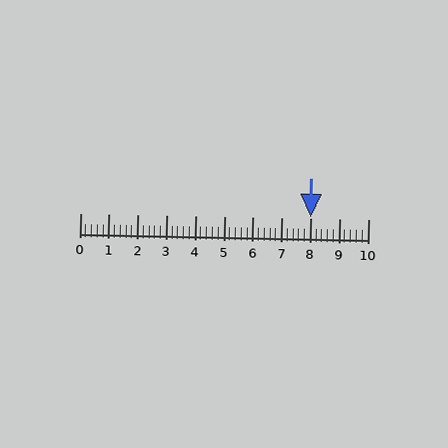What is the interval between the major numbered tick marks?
The major tick marks are spaced 1 units apart.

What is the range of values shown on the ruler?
The ruler shows values from 0 to 10.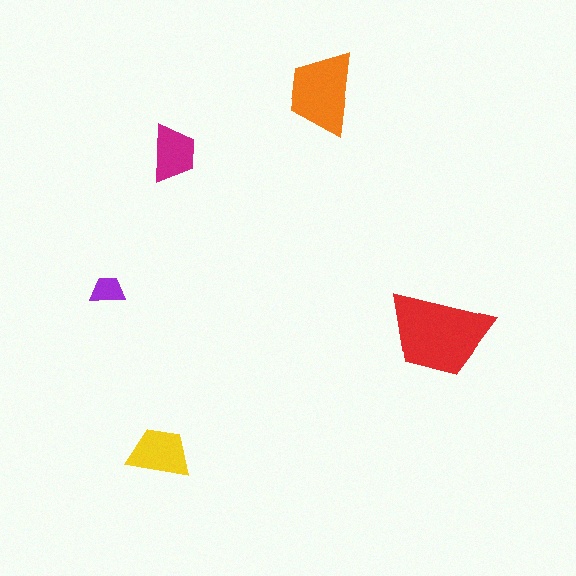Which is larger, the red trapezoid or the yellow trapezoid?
The red one.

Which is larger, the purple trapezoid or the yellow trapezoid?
The yellow one.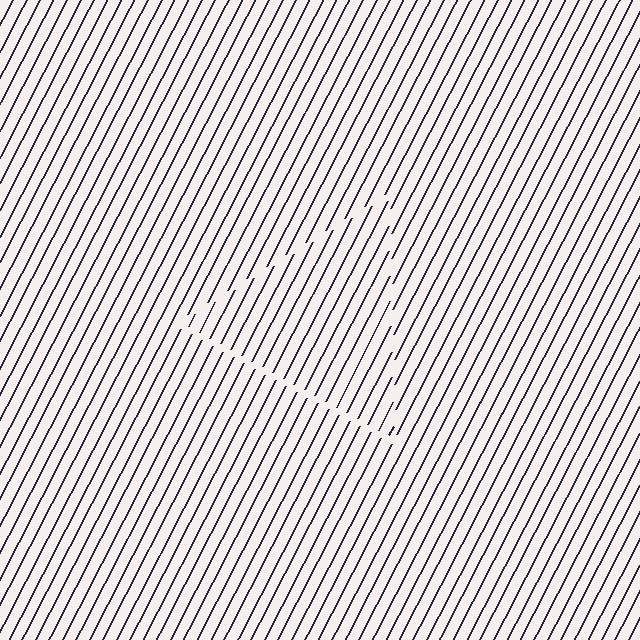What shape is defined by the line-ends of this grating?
An illusory triangle. The interior of the shape contains the same grating, shifted by half a period — the contour is defined by the phase discontinuity where line-ends from the inner and outer gratings abut.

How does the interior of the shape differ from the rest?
The interior of the shape contains the same grating, shifted by half a period — the contour is defined by the phase discontinuity where line-ends from the inner and outer gratings abut.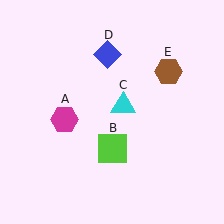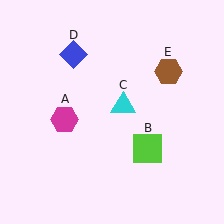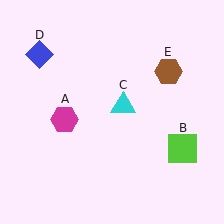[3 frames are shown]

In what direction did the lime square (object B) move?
The lime square (object B) moved right.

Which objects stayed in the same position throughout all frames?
Magenta hexagon (object A) and cyan triangle (object C) and brown hexagon (object E) remained stationary.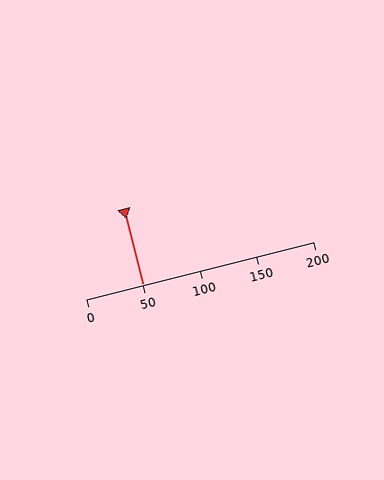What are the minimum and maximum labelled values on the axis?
The axis runs from 0 to 200.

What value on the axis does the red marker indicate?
The marker indicates approximately 50.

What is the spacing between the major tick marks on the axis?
The major ticks are spaced 50 apart.